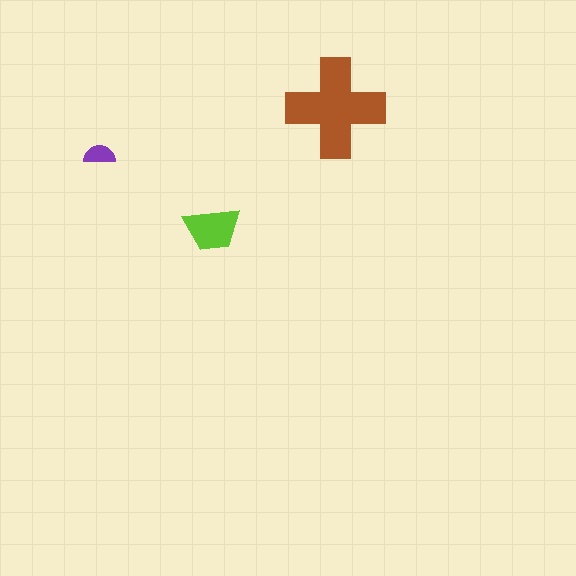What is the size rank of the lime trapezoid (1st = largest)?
2nd.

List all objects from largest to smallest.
The brown cross, the lime trapezoid, the purple semicircle.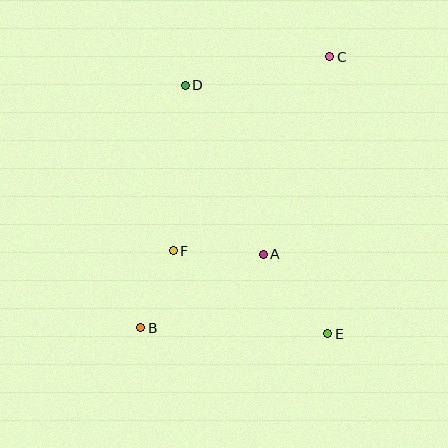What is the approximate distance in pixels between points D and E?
The distance between D and E is approximately 287 pixels.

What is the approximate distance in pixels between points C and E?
The distance between C and E is approximately 277 pixels.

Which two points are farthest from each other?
Points B and C are farthest from each other.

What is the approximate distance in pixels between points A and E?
The distance between A and E is approximately 103 pixels.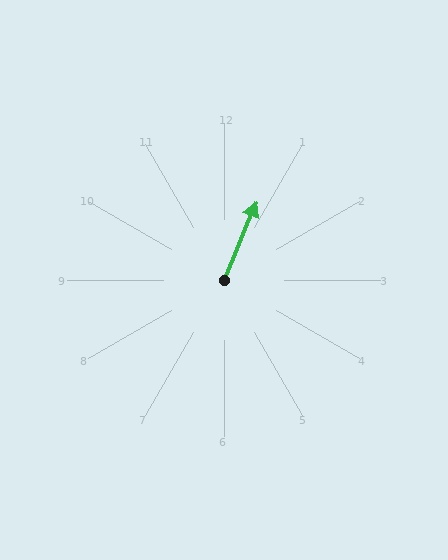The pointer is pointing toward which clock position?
Roughly 1 o'clock.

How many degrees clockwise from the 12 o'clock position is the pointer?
Approximately 23 degrees.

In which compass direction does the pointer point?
Northeast.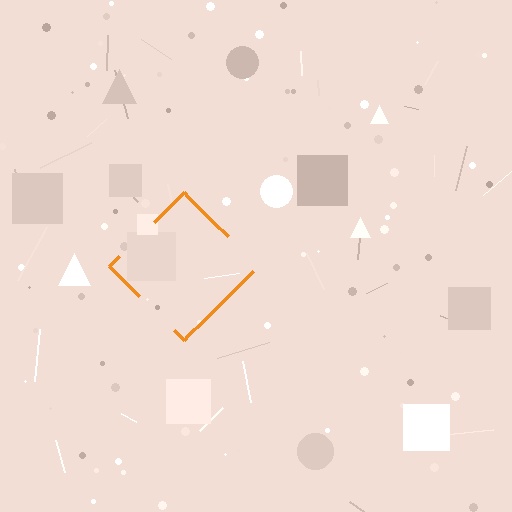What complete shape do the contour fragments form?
The contour fragments form a diamond.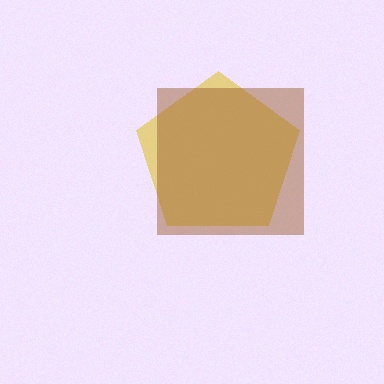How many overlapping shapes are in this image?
There are 2 overlapping shapes in the image.